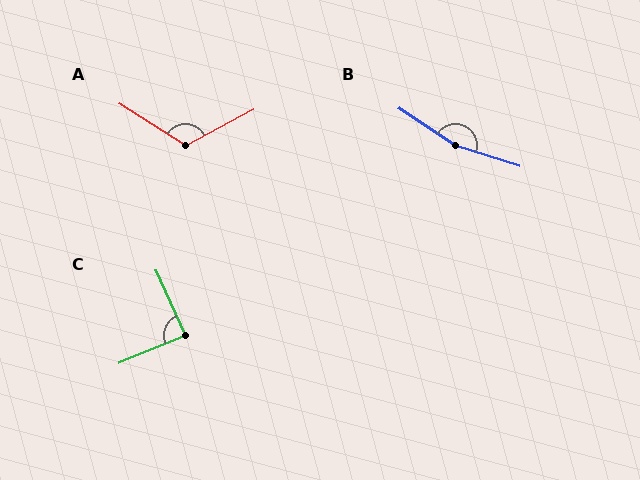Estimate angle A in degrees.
Approximately 119 degrees.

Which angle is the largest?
B, at approximately 164 degrees.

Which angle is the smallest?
C, at approximately 88 degrees.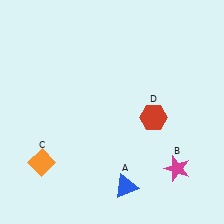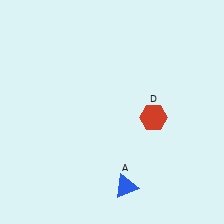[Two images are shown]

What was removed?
The orange diamond (C), the magenta star (B) were removed in Image 2.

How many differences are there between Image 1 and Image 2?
There are 2 differences between the two images.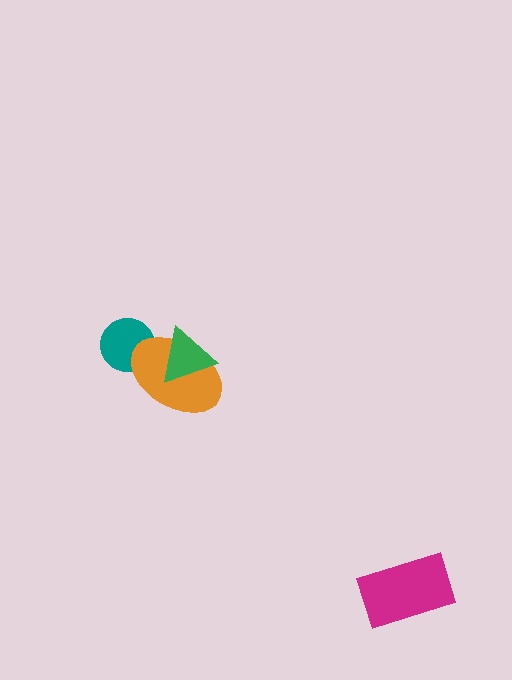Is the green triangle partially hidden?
No, no other shape covers it.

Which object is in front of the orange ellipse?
The green triangle is in front of the orange ellipse.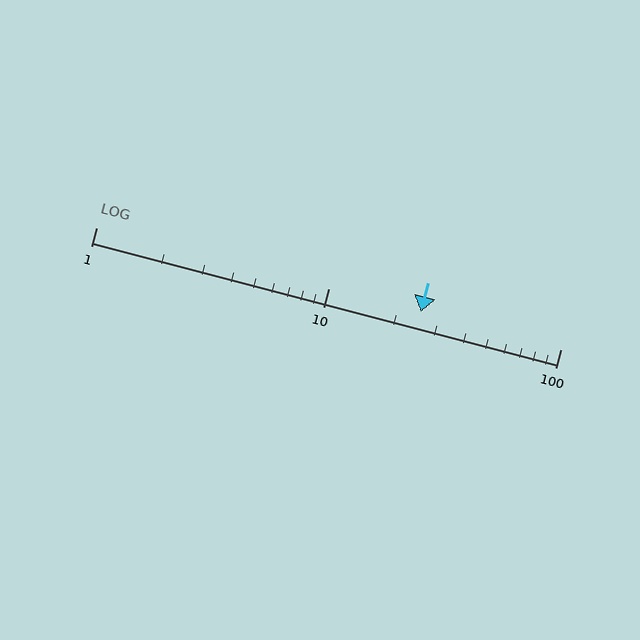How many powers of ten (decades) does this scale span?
The scale spans 2 decades, from 1 to 100.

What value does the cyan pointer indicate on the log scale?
The pointer indicates approximately 25.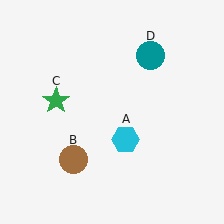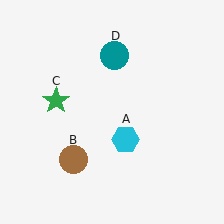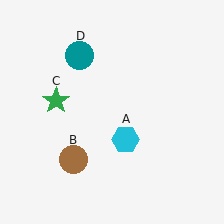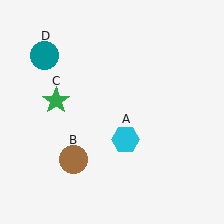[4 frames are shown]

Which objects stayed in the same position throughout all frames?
Cyan hexagon (object A) and brown circle (object B) and green star (object C) remained stationary.